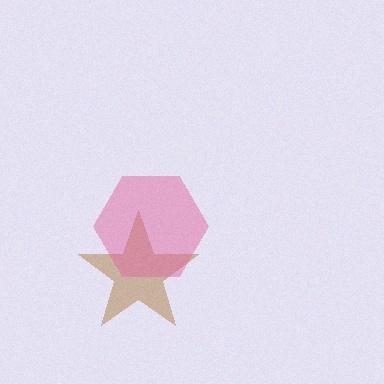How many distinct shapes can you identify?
There are 2 distinct shapes: a brown star, a pink hexagon.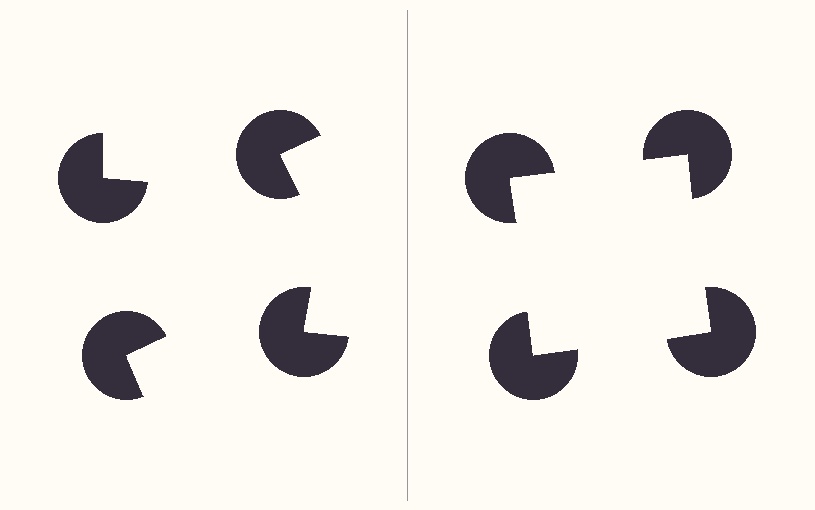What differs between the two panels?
The pac-man discs are positioned identically on both sides; only the wedge orientations differ. On the right they align to a square; on the left they are misaligned.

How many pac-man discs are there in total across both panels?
8 — 4 on each side.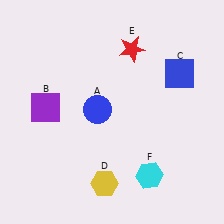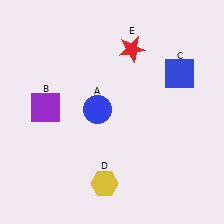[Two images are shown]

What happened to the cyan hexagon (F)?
The cyan hexagon (F) was removed in Image 2. It was in the bottom-right area of Image 1.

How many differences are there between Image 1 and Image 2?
There is 1 difference between the two images.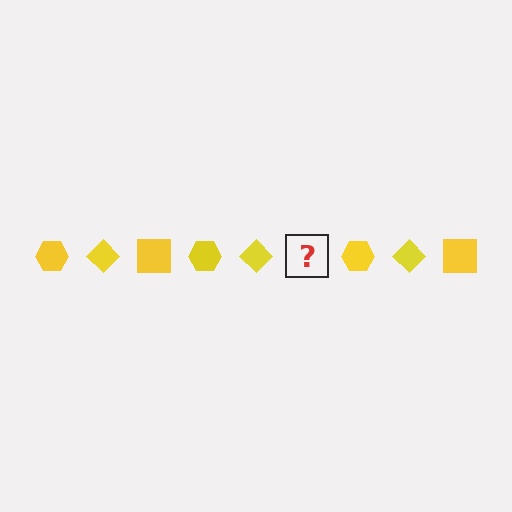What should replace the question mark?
The question mark should be replaced with a yellow square.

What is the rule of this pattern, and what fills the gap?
The rule is that the pattern cycles through hexagon, diamond, square shapes in yellow. The gap should be filled with a yellow square.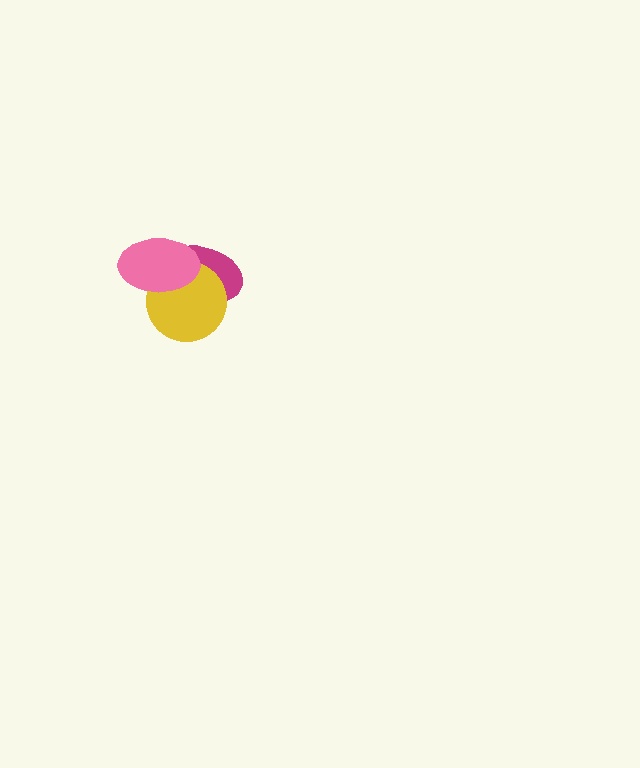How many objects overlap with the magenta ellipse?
2 objects overlap with the magenta ellipse.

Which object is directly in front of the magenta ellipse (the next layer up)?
The yellow circle is directly in front of the magenta ellipse.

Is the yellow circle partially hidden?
Yes, it is partially covered by another shape.